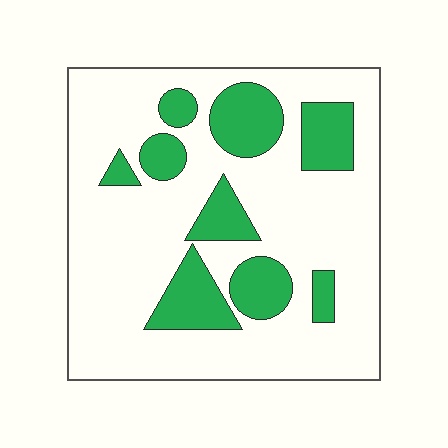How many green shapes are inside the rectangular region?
9.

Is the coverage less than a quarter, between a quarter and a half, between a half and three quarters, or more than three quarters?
Less than a quarter.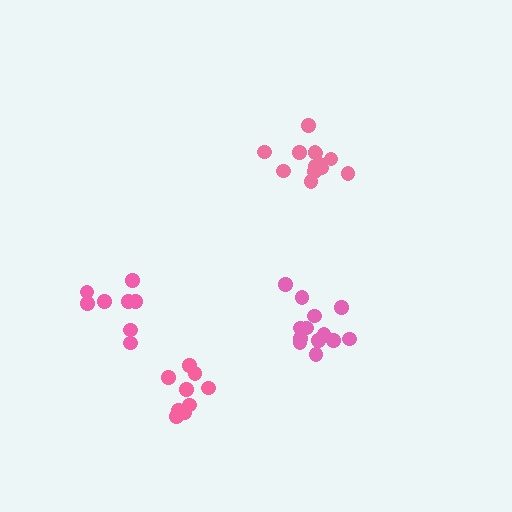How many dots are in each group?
Group 1: 13 dots, Group 2: 13 dots, Group 3: 10 dots, Group 4: 8 dots (44 total).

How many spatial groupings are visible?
There are 4 spatial groupings.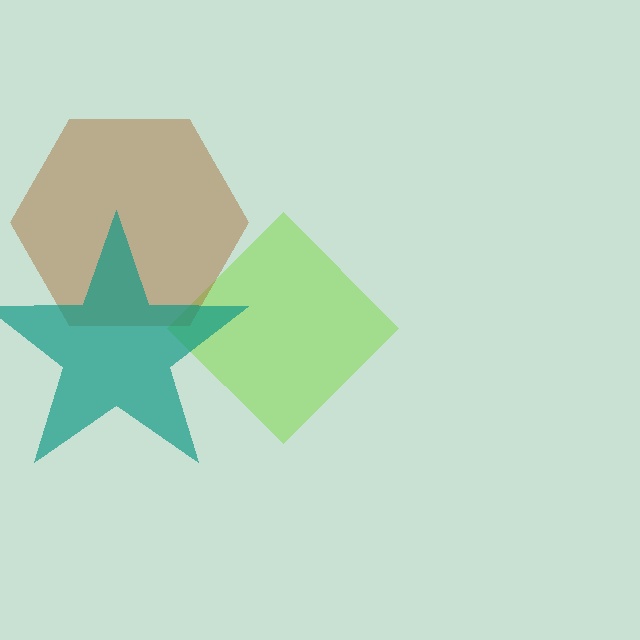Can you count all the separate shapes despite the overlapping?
Yes, there are 3 separate shapes.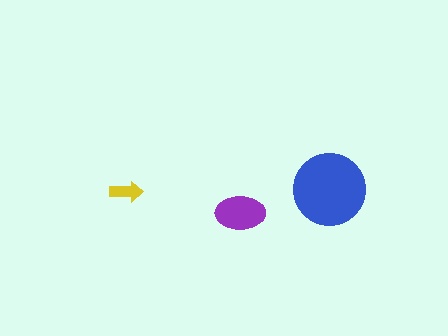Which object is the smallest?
The yellow arrow.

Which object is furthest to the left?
The yellow arrow is leftmost.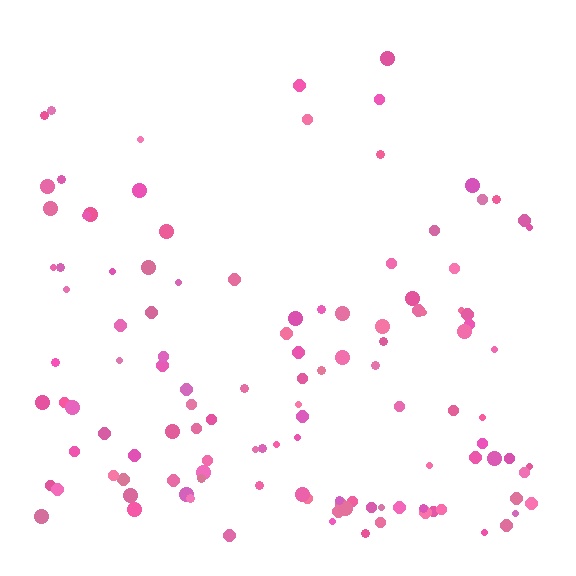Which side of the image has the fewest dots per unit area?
The top.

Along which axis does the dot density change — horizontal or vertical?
Vertical.